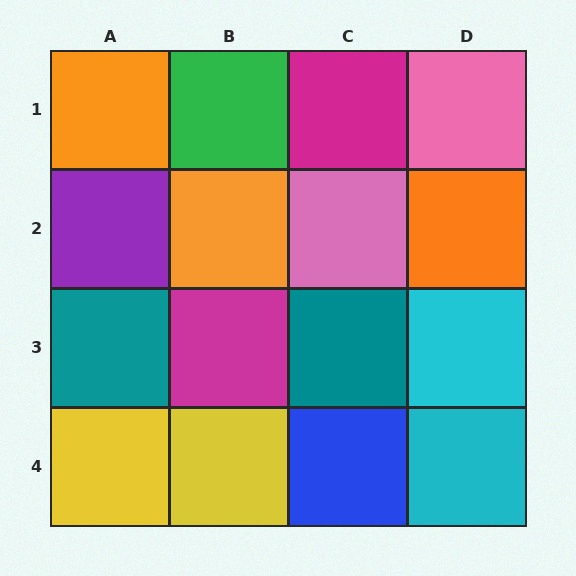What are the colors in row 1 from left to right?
Orange, green, magenta, pink.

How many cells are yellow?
2 cells are yellow.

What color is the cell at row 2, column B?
Orange.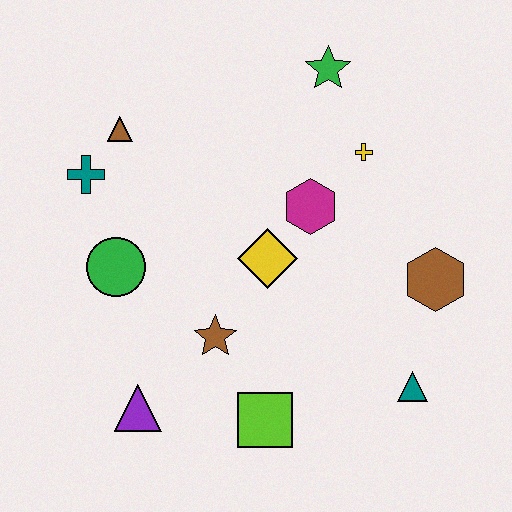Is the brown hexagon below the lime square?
No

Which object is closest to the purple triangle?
The brown star is closest to the purple triangle.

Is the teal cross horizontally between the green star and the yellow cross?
No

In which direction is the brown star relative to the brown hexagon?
The brown star is to the left of the brown hexagon.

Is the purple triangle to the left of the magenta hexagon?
Yes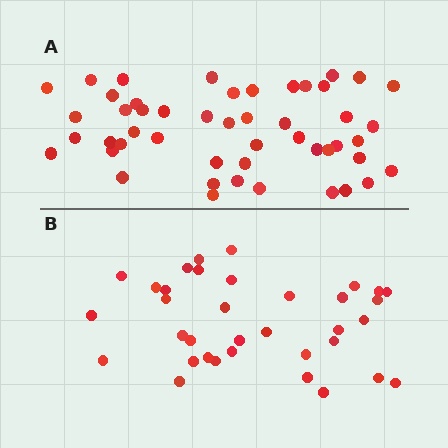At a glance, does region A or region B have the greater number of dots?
Region A (the top region) has more dots.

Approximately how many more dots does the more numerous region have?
Region A has approximately 15 more dots than region B.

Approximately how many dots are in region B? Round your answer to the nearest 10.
About 40 dots. (The exact count is 35, which rounds to 40.)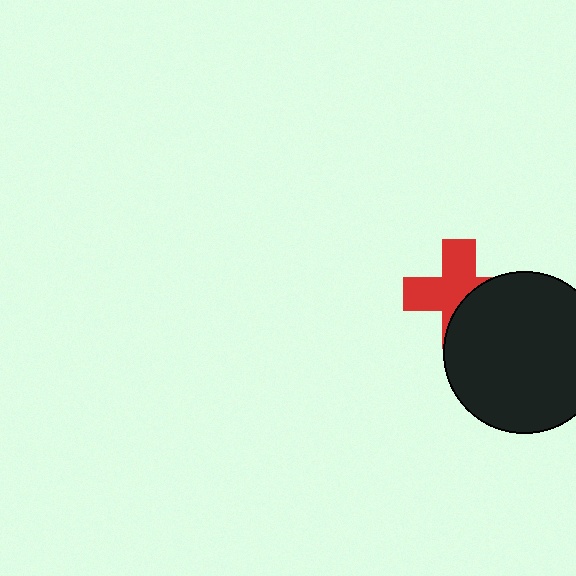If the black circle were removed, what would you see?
You would see the complete red cross.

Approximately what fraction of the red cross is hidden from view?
Roughly 41% of the red cross is hidden behind the black circle.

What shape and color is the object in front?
The object in front is a black circle.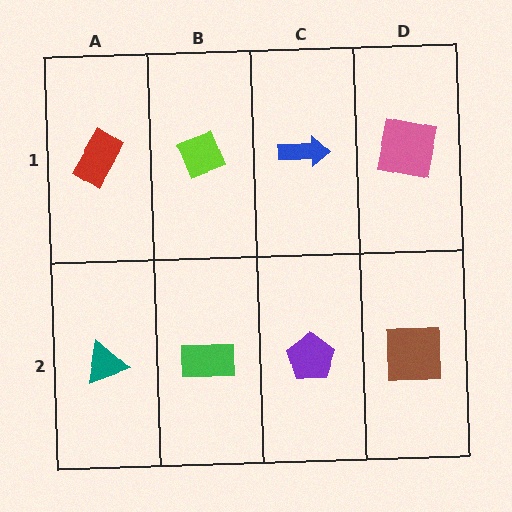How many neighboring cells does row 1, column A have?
2.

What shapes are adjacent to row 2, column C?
A blue arrow (row 1, column C), a green rectangle (row 2, column B), a brown square (row 2, column D).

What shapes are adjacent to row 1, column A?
A teal triangle (row 2, column A), a lime diamond (row 1, column B).